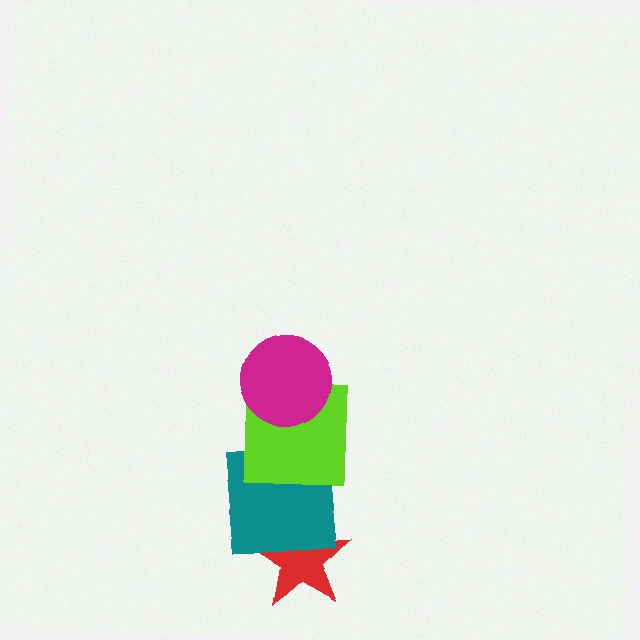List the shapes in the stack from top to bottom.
From top to bottom: the magenta circle, the lime square, the teal square, the red star.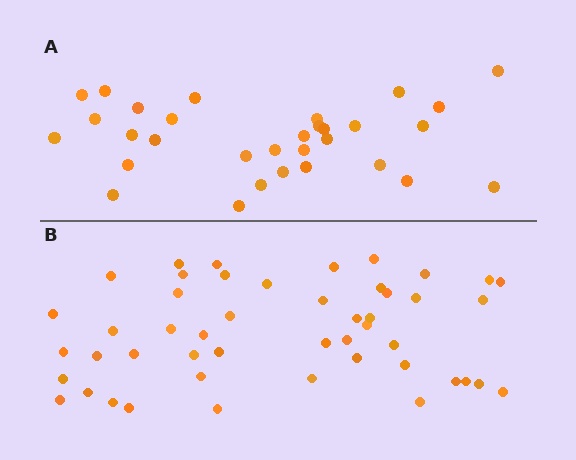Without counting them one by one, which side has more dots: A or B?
Region B (the bottom region) has more dots.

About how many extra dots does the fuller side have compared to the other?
Region B has approximately 15 more dots than region A.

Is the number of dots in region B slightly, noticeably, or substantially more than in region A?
Region B has substantially more. The ratio is roughly 1.5 to 1.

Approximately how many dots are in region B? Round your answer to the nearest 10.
About 50 dots. (The exact count is 48, which rounds to 50.)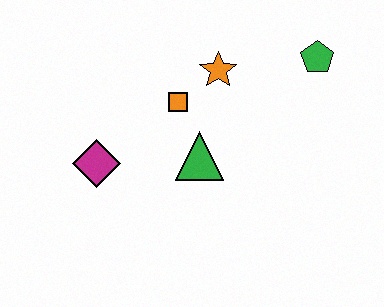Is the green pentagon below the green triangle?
No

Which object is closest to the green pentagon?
The orange star is closest to the green pentagon.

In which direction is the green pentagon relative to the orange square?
The green pentagon is to the right of the orange square.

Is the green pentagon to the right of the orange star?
Yes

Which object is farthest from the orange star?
The magenta diamond is farthest from the orange star.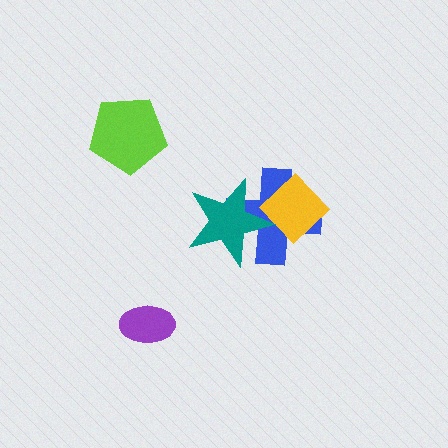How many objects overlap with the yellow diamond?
2 objects overlap with the yellow diamond.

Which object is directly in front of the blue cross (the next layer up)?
The yellow diamond is directly in front of the blue cross.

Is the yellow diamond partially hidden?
Yes, it is partially covered by another shape.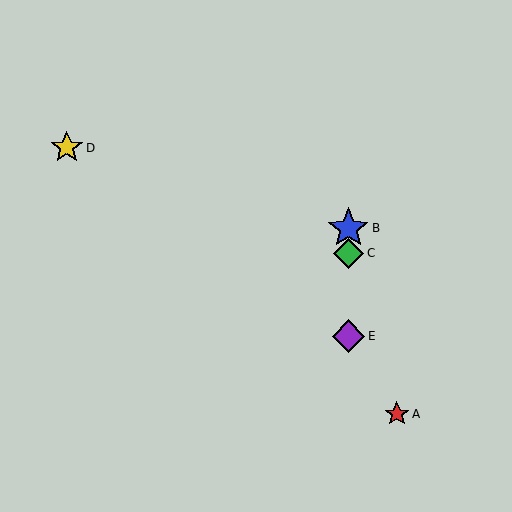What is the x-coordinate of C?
Object C is at x≈348.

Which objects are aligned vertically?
Objects B, C, E are aligned vertically.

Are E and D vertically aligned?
No, E is at x≈348 and D is at x≈67.